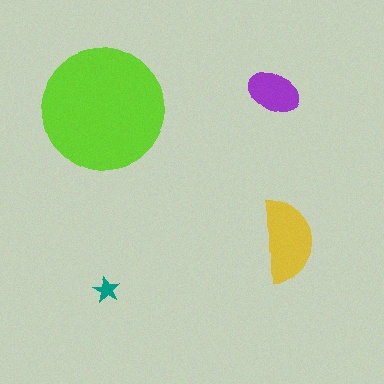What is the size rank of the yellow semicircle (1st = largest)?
2nd.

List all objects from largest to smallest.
The lime circle, the yellow semicircle, the purple ellipse, the teal star.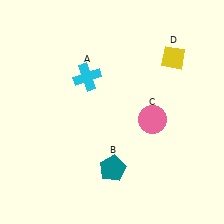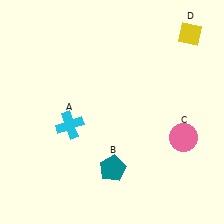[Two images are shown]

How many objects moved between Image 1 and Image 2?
3 objects moved between the two images.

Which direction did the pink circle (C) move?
The pink circle (C) moved right.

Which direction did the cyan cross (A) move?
The cyan cross (A) moved down.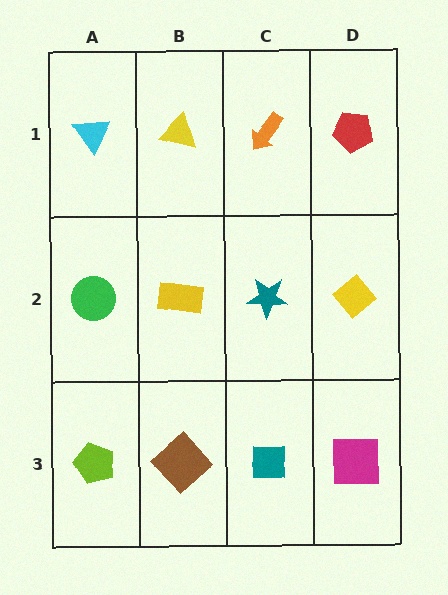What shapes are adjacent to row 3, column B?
A yellow rectangle (row 2, column B), a lime pentagon (row 3, column A), a teal square (row 3, column C).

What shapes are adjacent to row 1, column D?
A yellow diamond (row 2, column D), an orange arrow (row 1, column C).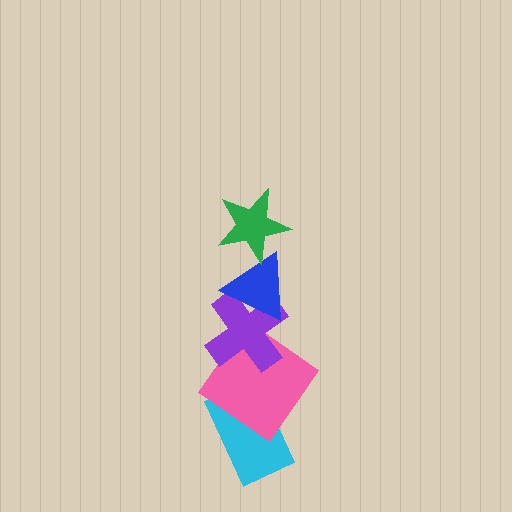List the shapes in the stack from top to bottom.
From top to bottom: the green star, the blue triangle, the purple cross, the pink diamond, the cyan rectangle.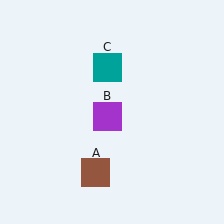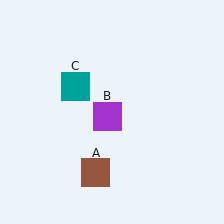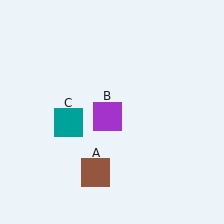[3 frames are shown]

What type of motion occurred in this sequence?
The teal square (object C) rotated counterclockwise around the center of the scene.